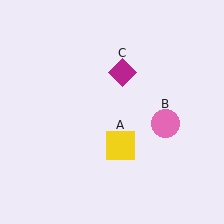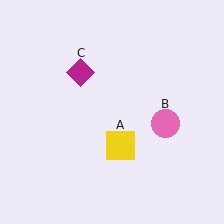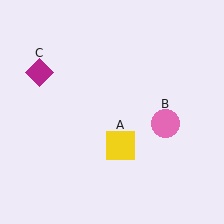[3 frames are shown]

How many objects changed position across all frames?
1 object changed position: magenta diamond (object C).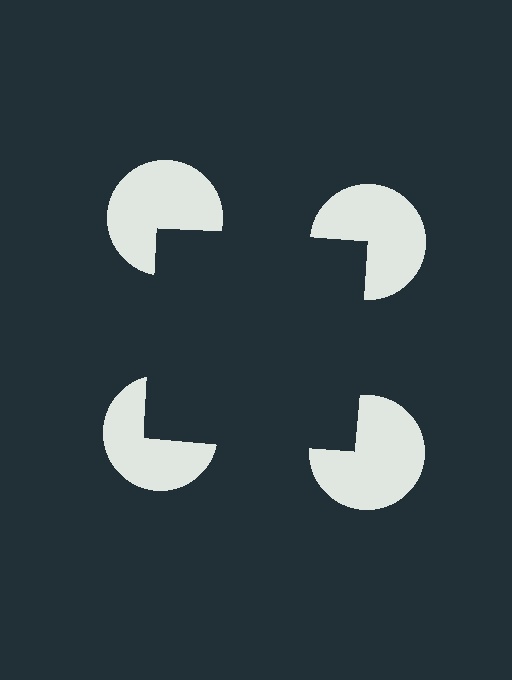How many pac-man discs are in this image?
There are 4 — one at each vertex of the illusory square.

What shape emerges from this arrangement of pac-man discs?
An illusory square — its edges are inferred from the aligned wedge cuts in the pac-man discs, not physically drawn.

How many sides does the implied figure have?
4 sides.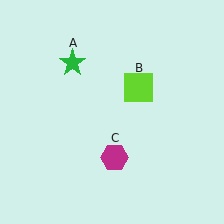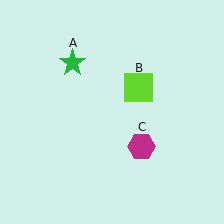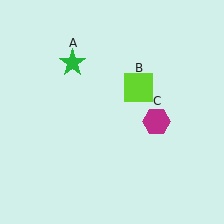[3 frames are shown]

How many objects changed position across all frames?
1 object changed position: magenta hexagon (object C).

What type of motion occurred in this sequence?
The magenta hexagon (object C) rotated counterclockwise around the center of the scene.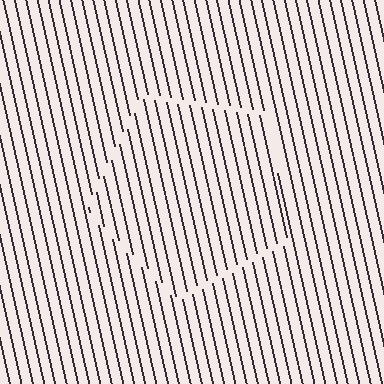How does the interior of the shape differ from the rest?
The interior of the shape contains the same grating, shifted by half a period — the contour is defined by the phase discontinuity where line-ends from the inner and outer gratings abut.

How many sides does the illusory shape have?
5 sides — the line-ends trace a pentagon.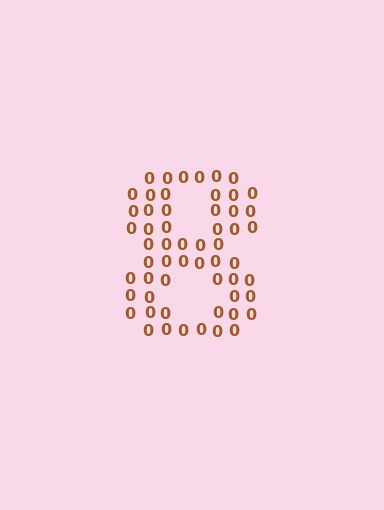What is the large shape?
The large shape is the digit 8.